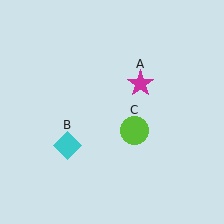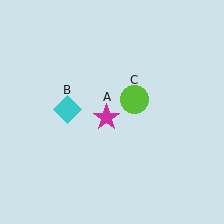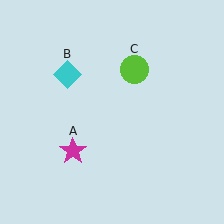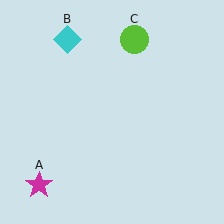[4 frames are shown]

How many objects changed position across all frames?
3 objects changed position: magenta star (object A), cyan diamond (object B), lime circle (object C).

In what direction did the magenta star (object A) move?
The magenta star (object A) moved down and to the left.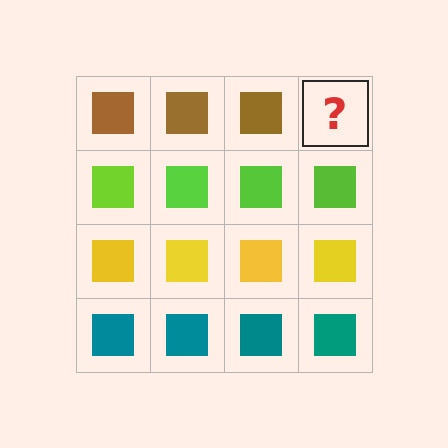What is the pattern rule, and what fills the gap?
The rule is that each row has a consistent color. The gap should be filled with a brown square.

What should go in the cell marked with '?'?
The missing cell should contain a brown square.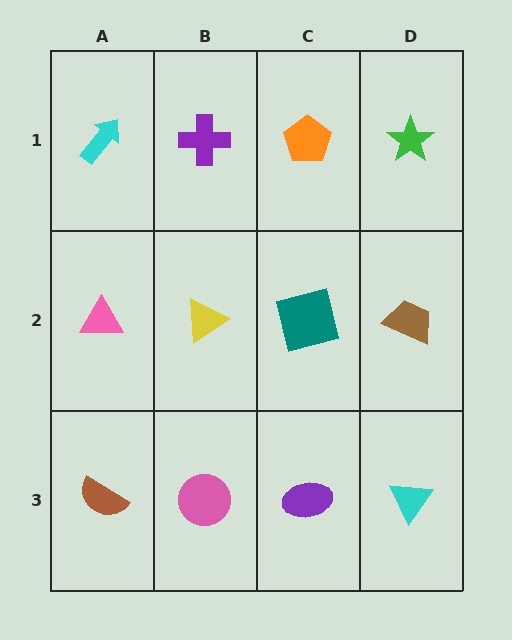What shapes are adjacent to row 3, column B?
A yellow triangle (row 2, column B), a brown semicircle (row 3, column A), a purple ellipse (row 3, column C).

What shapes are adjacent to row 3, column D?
A brown trapezoid (row 2, column D), a purple ellipse (row 3, column C).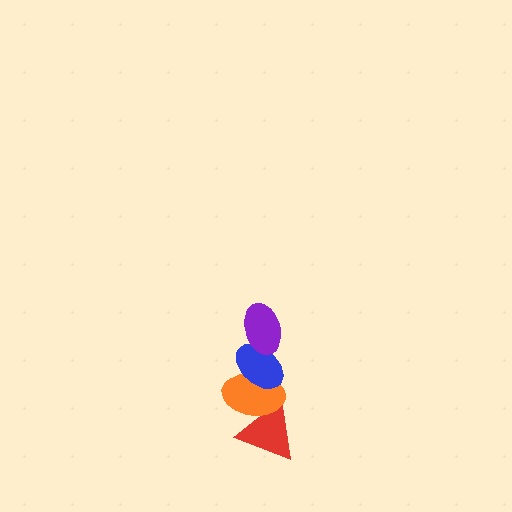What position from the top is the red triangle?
The red triangle is 4th from the top.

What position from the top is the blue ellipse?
The blue ellipse is 2nd from the top.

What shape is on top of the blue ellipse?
The purple ellipse is on top of the blue ellipse.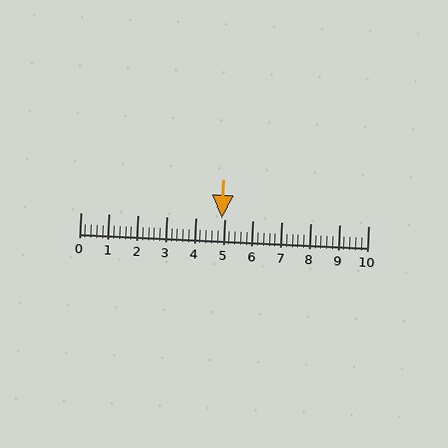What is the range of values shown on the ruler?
The ruler shows values from 0 to 10.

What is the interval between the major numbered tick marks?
The major tick marks are spaced 1 units apart.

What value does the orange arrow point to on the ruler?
The orange arrow points to approximately 4.9.